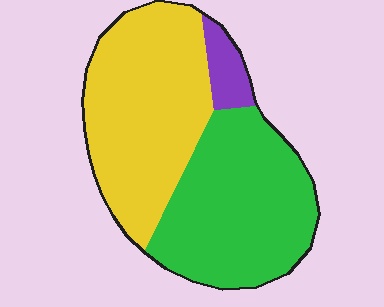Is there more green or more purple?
Green.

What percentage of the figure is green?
Green covers roughly 45% of the figure.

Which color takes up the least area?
Purple, at roughly 5%.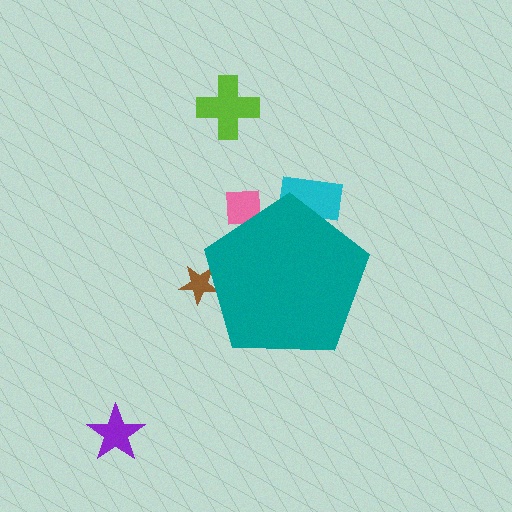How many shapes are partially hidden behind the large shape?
3 shapes are partially hidden.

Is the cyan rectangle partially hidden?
Yes, the cyan rectangle is partially hidden behind the teal pentagon.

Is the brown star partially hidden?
Yes, the brown star is partially hidden behind the teal pentagon.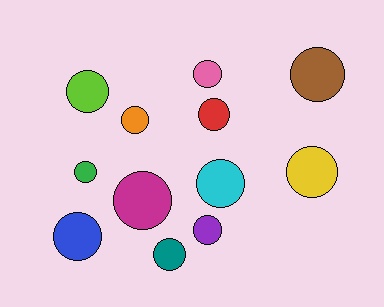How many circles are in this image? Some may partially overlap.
There are 12 circles.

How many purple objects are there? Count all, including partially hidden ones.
There is 1 purple object.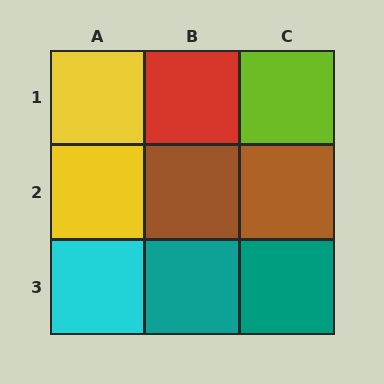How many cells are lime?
1 cell is lime.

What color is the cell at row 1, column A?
Yellow.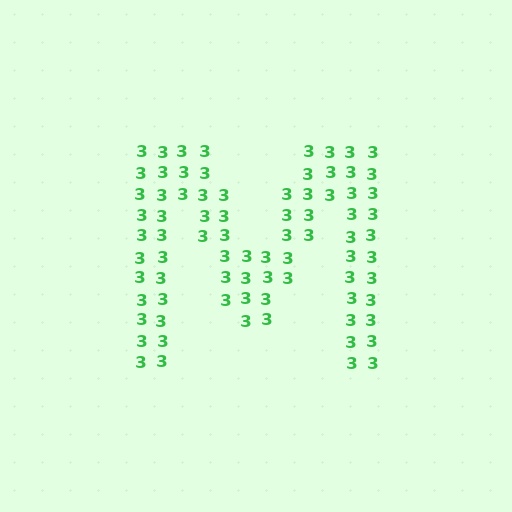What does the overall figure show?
The overall figure shows the letter M.